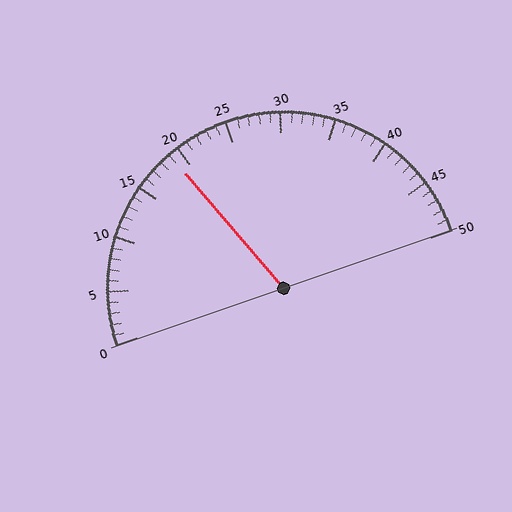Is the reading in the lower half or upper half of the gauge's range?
The reading is in the lower half of the range (0 to 50).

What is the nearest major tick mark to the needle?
The nearest major tick mark is 20.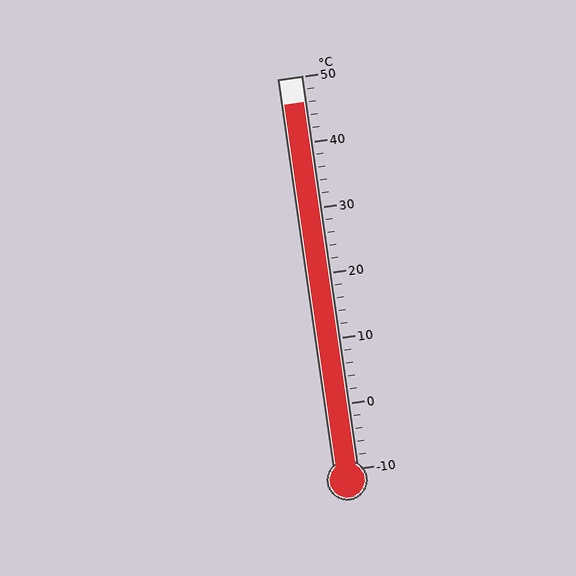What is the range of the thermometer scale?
The thermometer scale ranges from -10°C to 50°C.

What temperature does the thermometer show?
The thermometer shows approximately 46°C.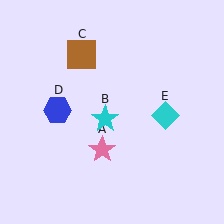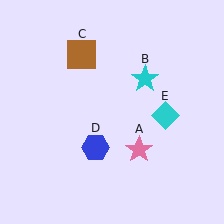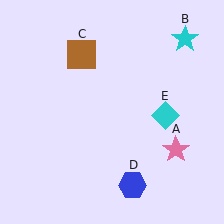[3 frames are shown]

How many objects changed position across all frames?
3 objects changed position: pink star (object A), cyan star (object B), blue hexagon (object D).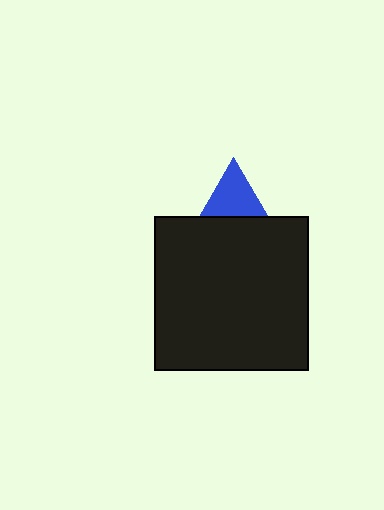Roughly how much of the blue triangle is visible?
About half of it is visible (roughly 51%).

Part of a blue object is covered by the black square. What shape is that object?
It is a triangle.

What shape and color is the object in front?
The object in front is a black square.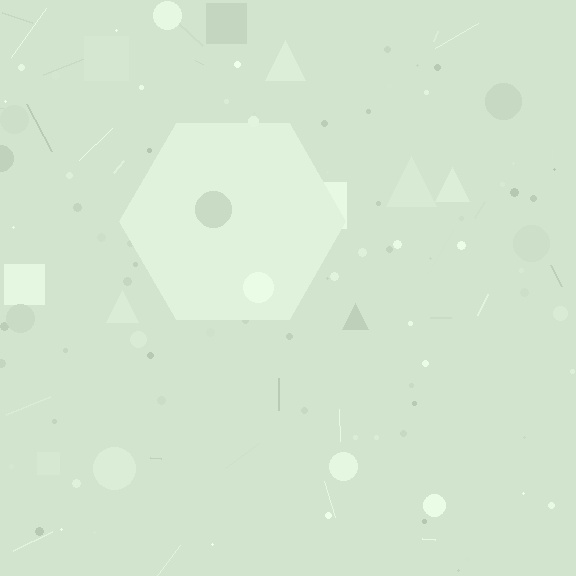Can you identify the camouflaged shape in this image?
The camouflaged shape is a hexagon.